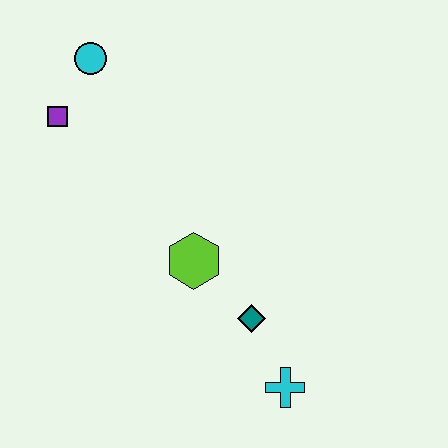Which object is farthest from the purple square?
The cyan cross is farthest from the purple square.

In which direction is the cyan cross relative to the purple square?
The cyan cross is below the purple square.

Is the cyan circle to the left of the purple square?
No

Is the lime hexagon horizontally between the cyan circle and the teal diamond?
Yes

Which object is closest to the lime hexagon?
The teal diamond is closest to the lime hexagon.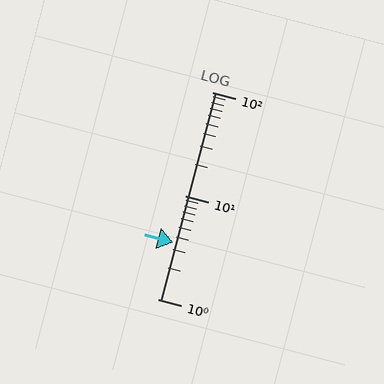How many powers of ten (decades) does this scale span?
The scale spans 2 decades, from 1 to 100.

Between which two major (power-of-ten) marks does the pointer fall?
The pointer is between 1 and 10.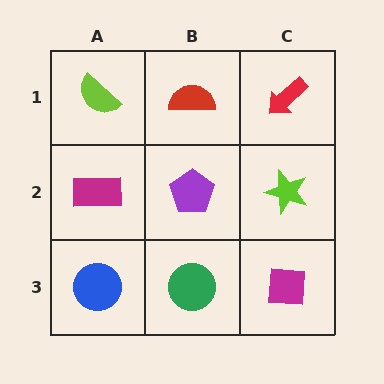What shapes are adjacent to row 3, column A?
A magenta rectangle (row 2, column A), a green circle (row 3, column B).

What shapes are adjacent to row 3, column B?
A purple pentagon (row 2, column B), a blue circle (row 3, column A), a magenta square (row 3, column C).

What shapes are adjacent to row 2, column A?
A lime semicircle (row 1, column A), a blue circle (row 3, column A), a purple pentagon (row 2, column B).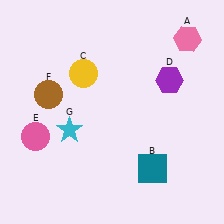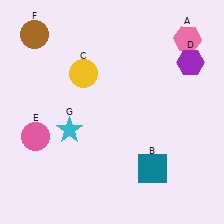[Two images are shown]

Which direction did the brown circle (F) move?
The brown circle (F) moved up.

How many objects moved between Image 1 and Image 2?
2 objects moved between the two images.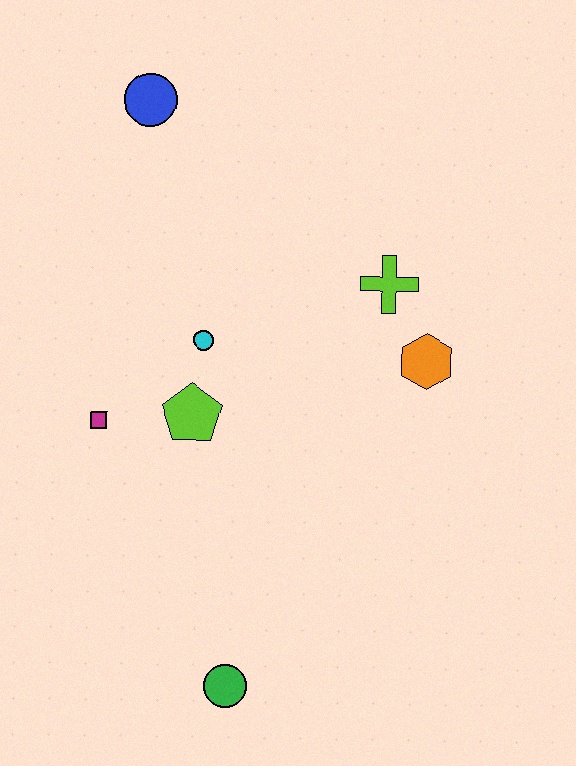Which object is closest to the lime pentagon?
The cyan circle is closest to the lime pentagon.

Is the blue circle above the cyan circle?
Yes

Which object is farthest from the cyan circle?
The green circle is farthest from the cyan circle.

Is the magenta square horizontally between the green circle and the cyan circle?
No